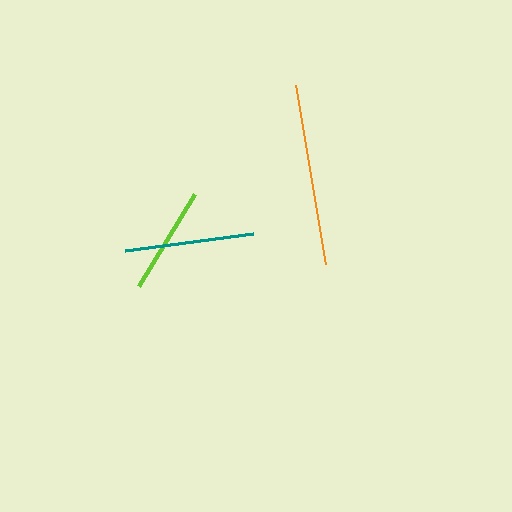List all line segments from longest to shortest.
From longest to shortest: orange, teal, lime.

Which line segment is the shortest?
The lime line is the shortest at approximately 107 pixels.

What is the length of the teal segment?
The teal segment is approximately 129 pixels long.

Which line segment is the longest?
The orange line is the longest at approximately 182 pixels.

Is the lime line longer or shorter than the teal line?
The teal line is longer than the lime line.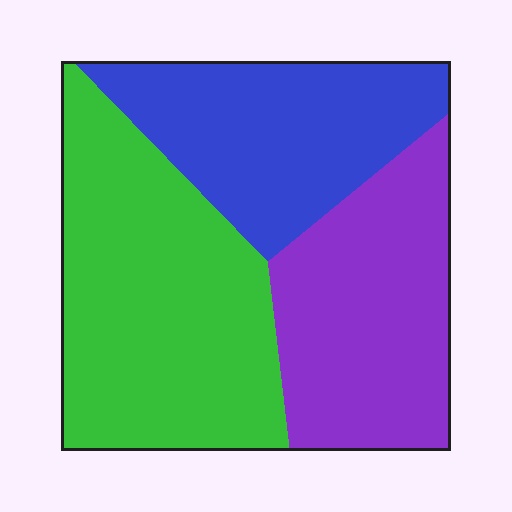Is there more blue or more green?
Green.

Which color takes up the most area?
Green, at roughly 40%.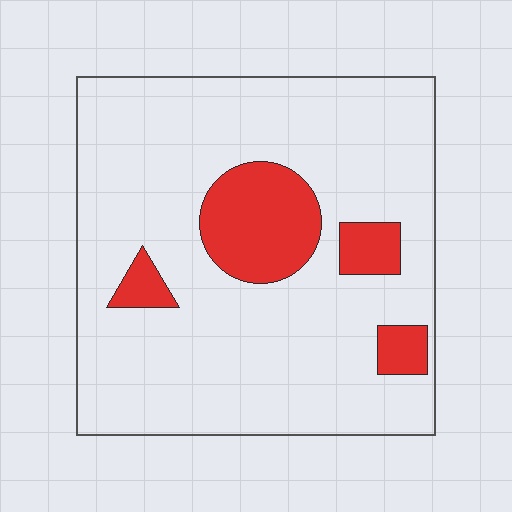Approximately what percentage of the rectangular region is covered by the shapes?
Approximately 15%.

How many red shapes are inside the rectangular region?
4.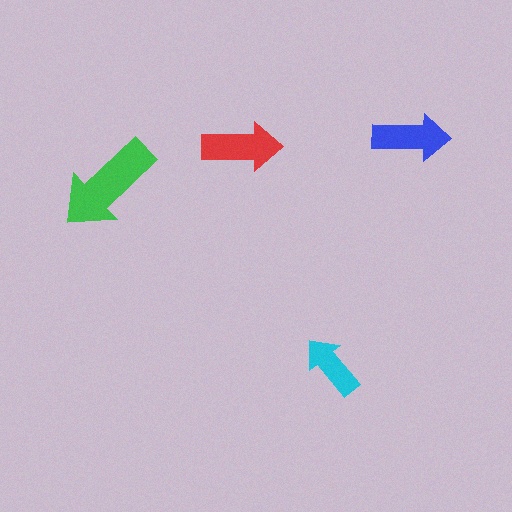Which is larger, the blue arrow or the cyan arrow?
The blue one.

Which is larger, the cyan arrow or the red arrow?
The red one.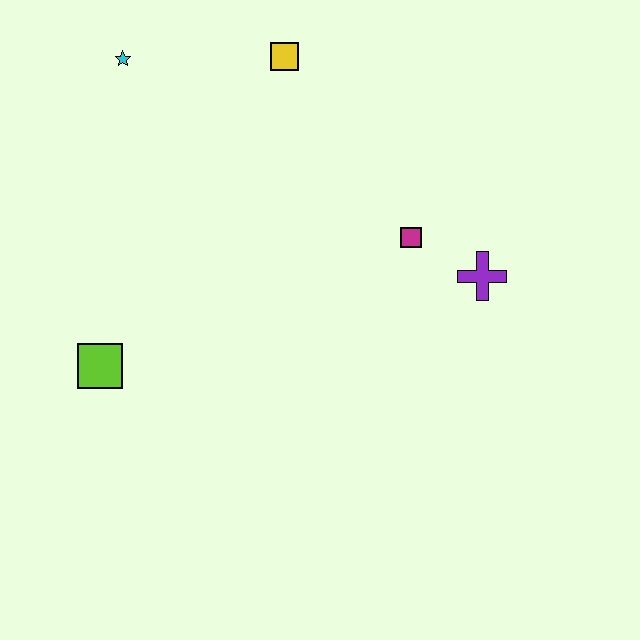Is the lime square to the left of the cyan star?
Yes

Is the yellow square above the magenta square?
Yes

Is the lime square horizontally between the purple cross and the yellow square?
No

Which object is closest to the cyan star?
The yellow square is closest to the cyan star.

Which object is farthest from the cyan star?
The purple cross is farthest from the cyan star.